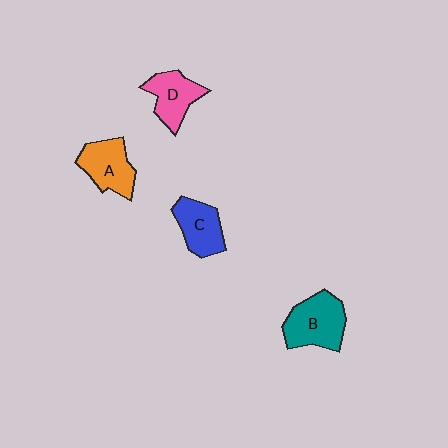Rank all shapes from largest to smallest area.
From largest to smallest: B (teal), A (orange), D (pink), C (blue).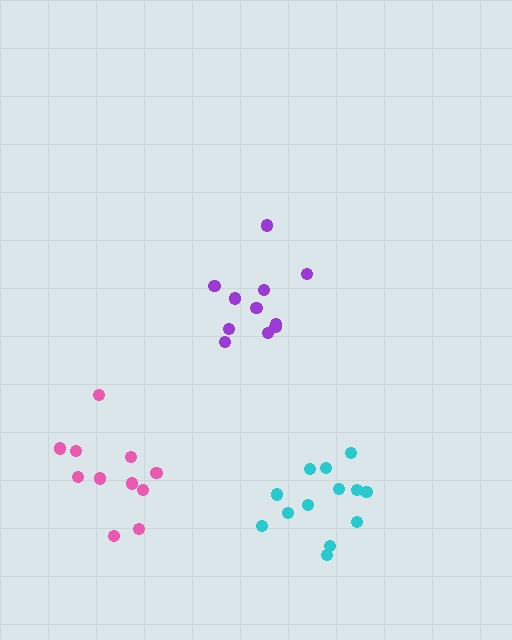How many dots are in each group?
Group 1: 11 dots, Group 2: 13 dots, Group 3: 11 dots (35 total).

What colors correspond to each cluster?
The clusters are colored: purple, cyan, pink.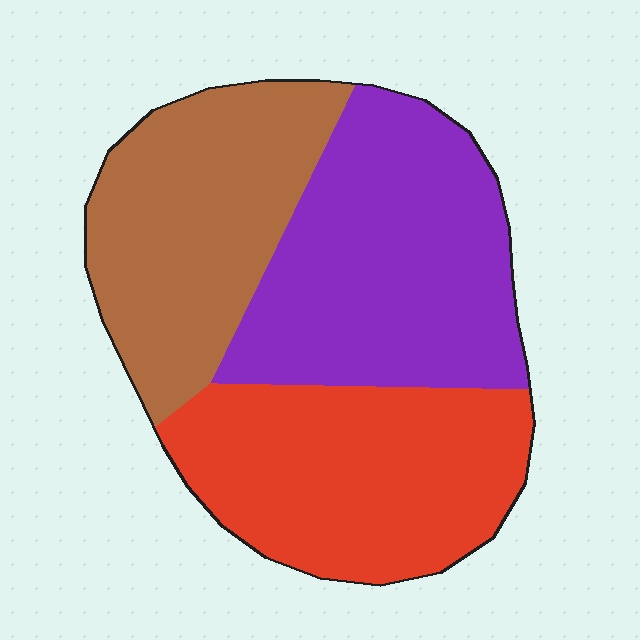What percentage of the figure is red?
Red takes up between a sixth and a third of the figure.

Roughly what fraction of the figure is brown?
Brown takes up about one third (1/3) of the figure.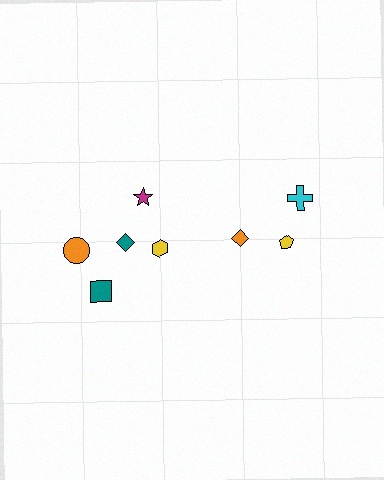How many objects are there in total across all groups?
There are 8 objects.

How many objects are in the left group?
There are 5 objects.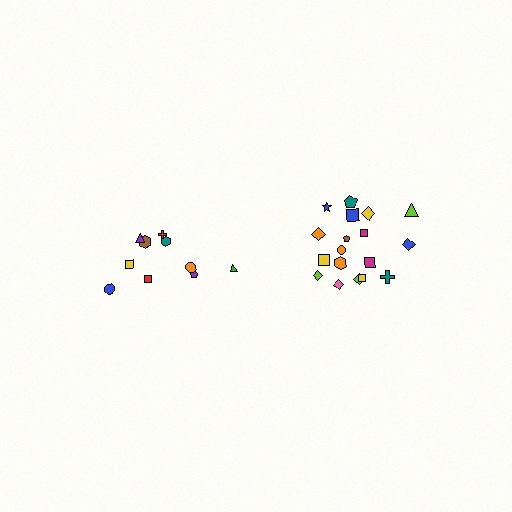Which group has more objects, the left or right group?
The right group.